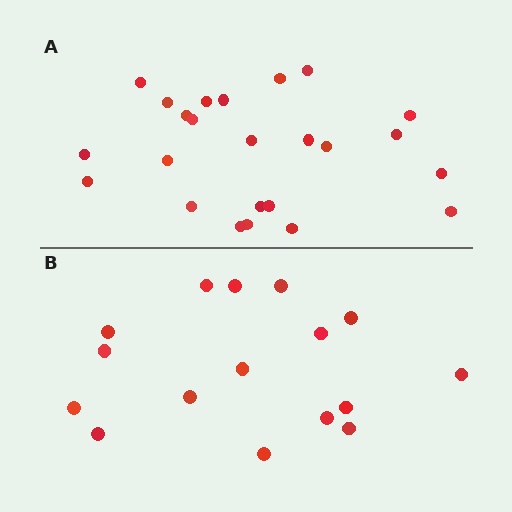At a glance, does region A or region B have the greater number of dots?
Region A (the top region) has more dots.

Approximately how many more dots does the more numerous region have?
Region A has roughly 8 or so more dots than region B.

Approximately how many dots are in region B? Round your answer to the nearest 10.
About 20 dots. (The exact count is 16, which rounds to 20.)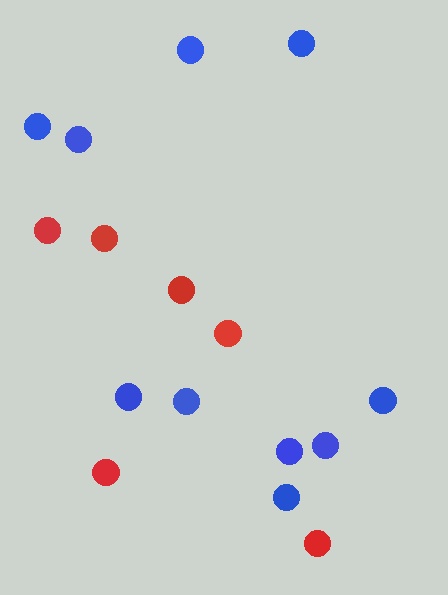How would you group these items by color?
There are 2 groups: one group of red circles (6) and one group of blue circles (10).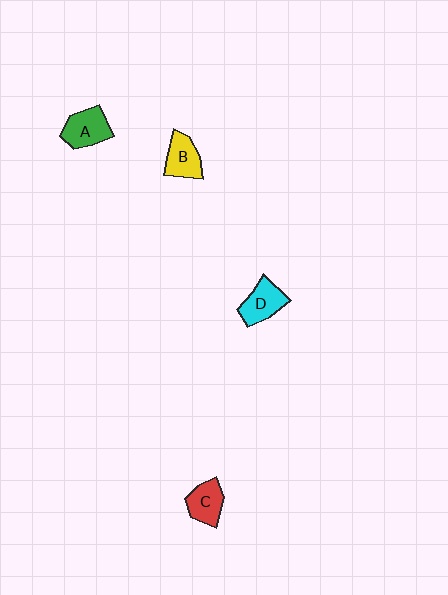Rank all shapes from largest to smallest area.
From largest to smallest: A (green), D (cyan), B (yellow), C (red).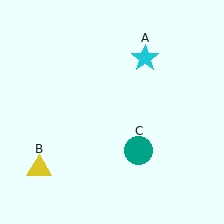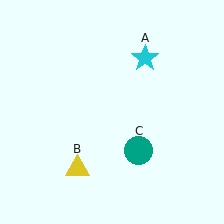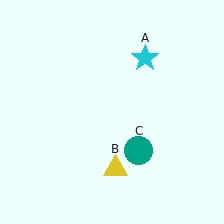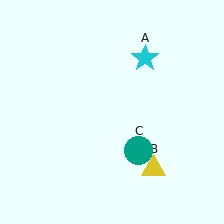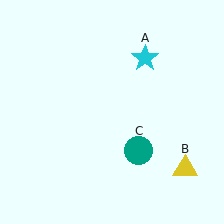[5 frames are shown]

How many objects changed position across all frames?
1 object changed position: yellow triangle (object B).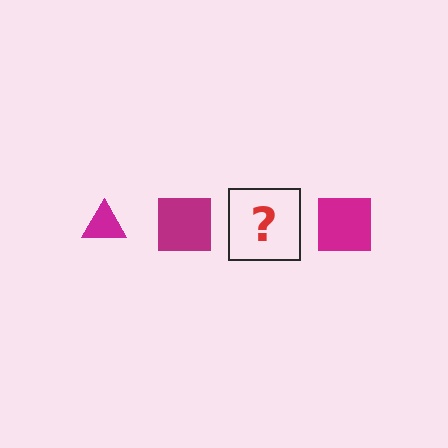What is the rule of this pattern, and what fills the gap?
The rule is that the pattern cycles through triangle, square shapes in magenta. The gap should be filled with a magenta triangle.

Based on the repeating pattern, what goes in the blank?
The blank should be a magenta triangle.